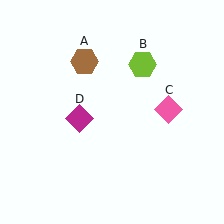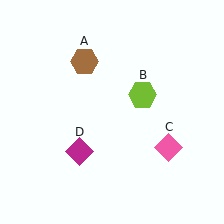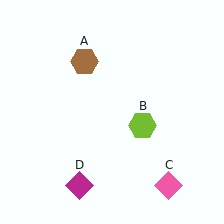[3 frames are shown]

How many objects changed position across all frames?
3 objects changed position: lime hexagon (object B), pink diamond (object C), magenta diamond (object D).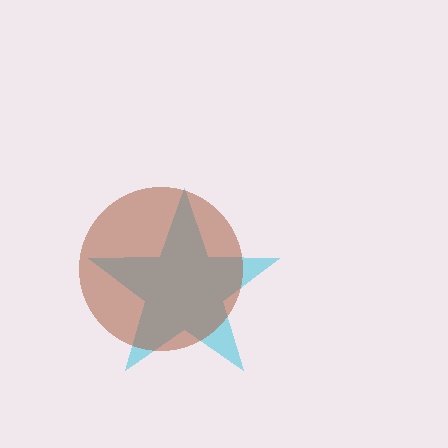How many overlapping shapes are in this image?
There are 2 overlapping shapes in the image.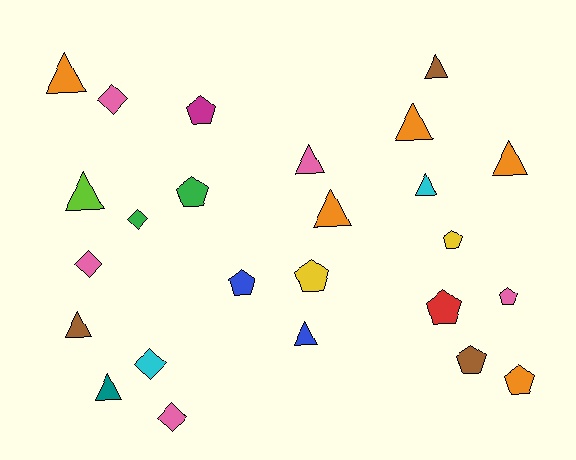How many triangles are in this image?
There are 11 triangles.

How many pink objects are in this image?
There are 5 pink objects.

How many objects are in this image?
There are 25 objects.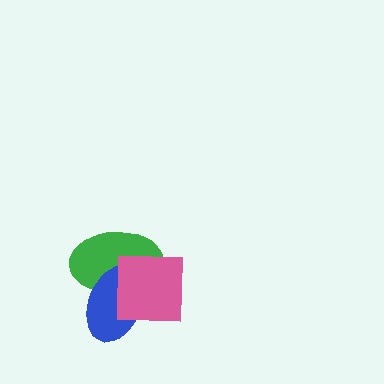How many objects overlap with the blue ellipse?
2 objects overlap with the blue ellipse.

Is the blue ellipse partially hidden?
Yes, it is partially covered by another shape.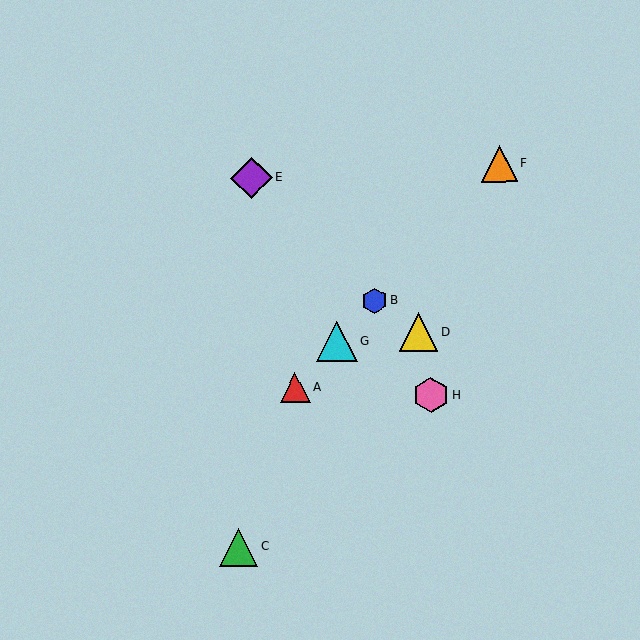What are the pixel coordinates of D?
Object D is at (419, 332).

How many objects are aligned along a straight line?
4 objects (A, B, F, G) are aligned along a straight line.